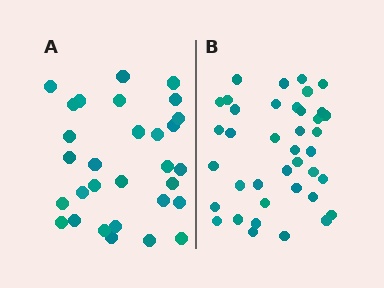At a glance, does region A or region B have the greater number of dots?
Region B (the right region) has more dots.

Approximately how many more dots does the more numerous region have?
Region B has roughly 8 or so more dots than region A.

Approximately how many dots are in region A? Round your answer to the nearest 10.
About 30 dots.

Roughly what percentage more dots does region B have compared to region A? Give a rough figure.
About 30% more.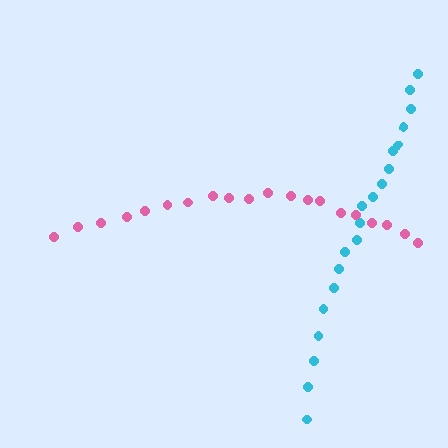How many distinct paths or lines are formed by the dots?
There are 2 distinct paths.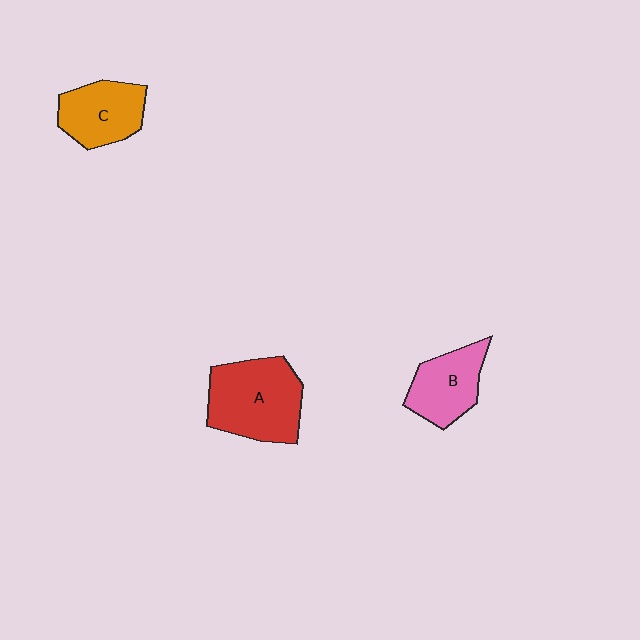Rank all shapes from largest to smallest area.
From largest to smallest: A (red), C (orange), B (pink).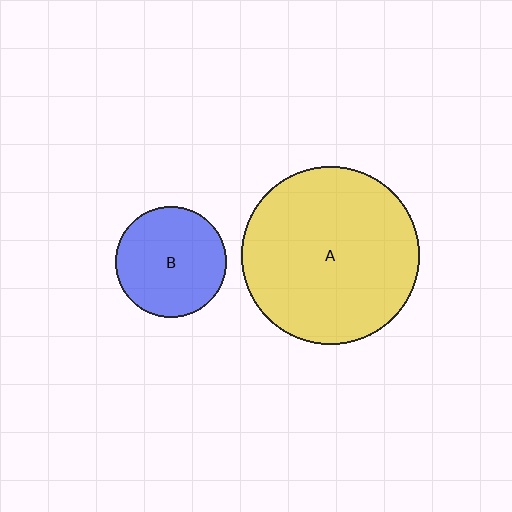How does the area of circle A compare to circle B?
Approximately 2.6 times.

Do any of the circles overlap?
No, none of the circles overlap.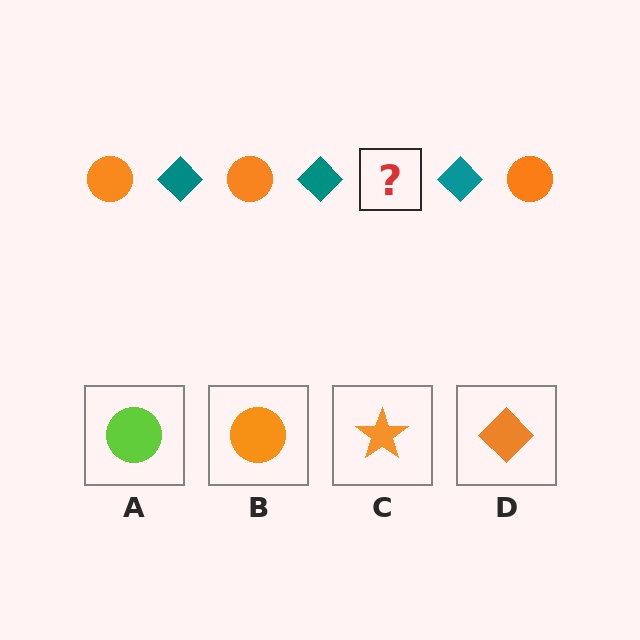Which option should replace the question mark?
Option B.